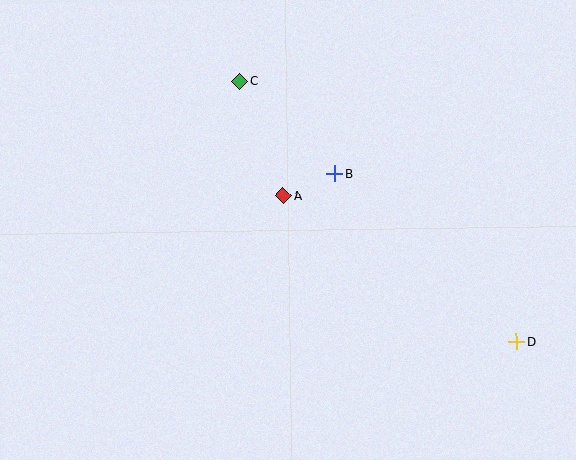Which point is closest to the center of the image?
Point A at (283, 196) is closest to the center.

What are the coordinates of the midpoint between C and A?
The midpoint between C and A is at (261, 138).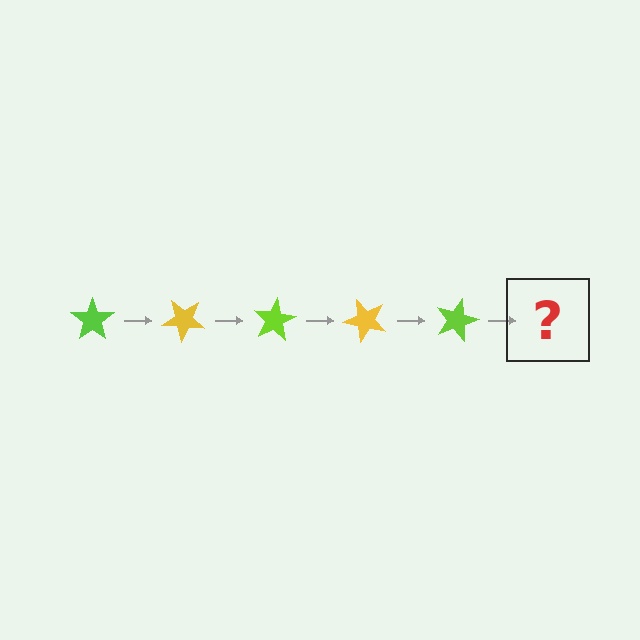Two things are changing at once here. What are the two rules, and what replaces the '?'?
The two rules are that it rotates 40 degrees each step and the color cycles through lime and yellow. The '?' should be a yellow star, rotated 200 degrees from the start.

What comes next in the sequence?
The next element should be a yellow star, rotated 200 degrees from the start.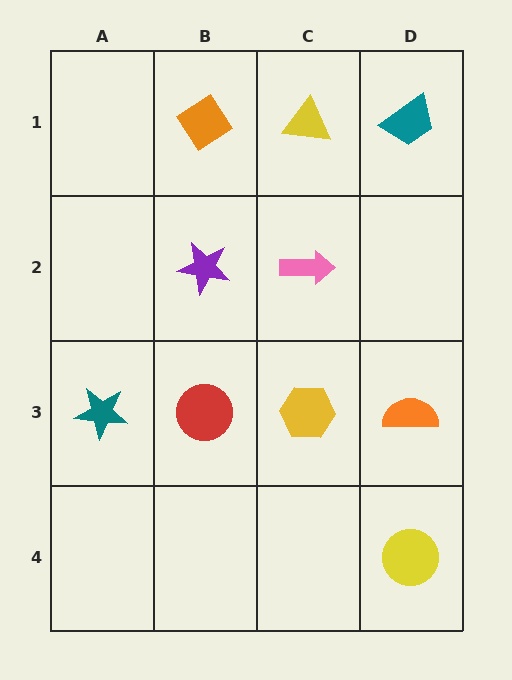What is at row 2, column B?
A purple star.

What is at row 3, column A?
A teal star.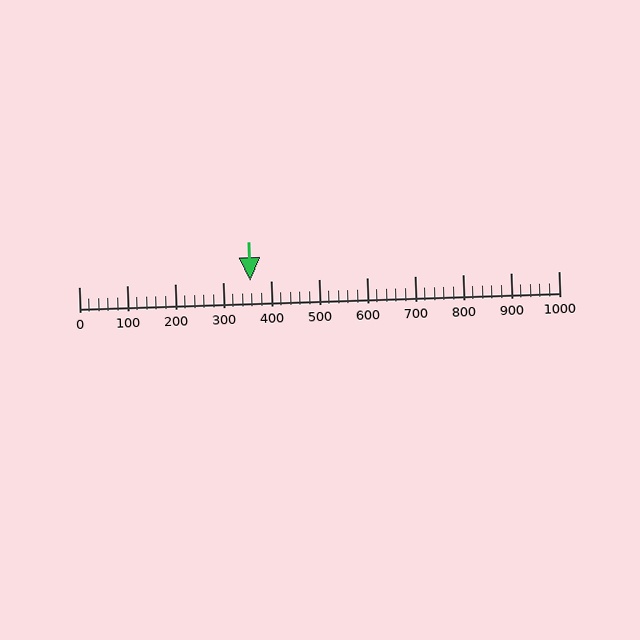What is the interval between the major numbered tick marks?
The major tick marks are spaced 100 units apart.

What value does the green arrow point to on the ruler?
The green arrow points to approximately 357.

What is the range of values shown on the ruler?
The ruler shows values from 0 to 1000.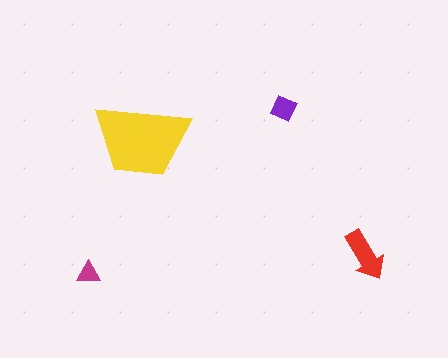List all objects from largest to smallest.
The yellow trapezoid, the red arrow, the purple diamond, the magenta triangle.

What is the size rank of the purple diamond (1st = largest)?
3rd.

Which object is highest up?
The purple diamond is topmost.